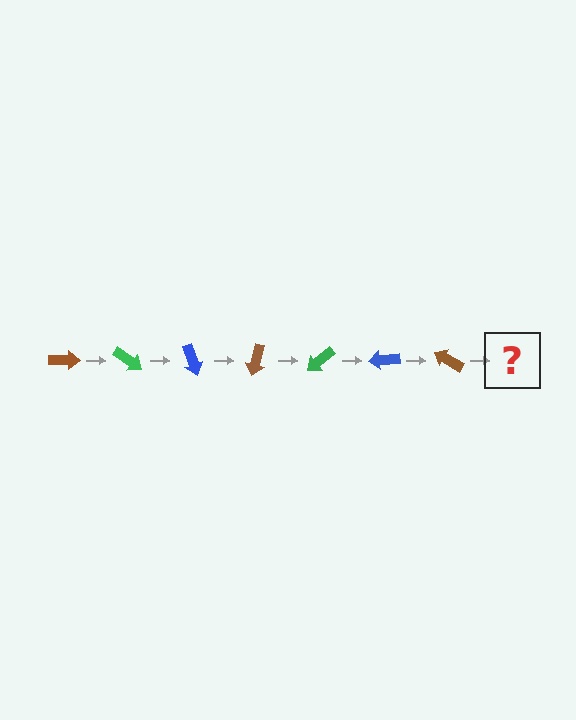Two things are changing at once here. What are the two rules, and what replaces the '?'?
The two rules are that it rotates 35 degrees each step and the color cycles through brown, green, and blue. The '?' should be a green arrow, rotated 245 degrees from the start.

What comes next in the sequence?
The next element should be a green arrow, rotated 245 degrees from the start.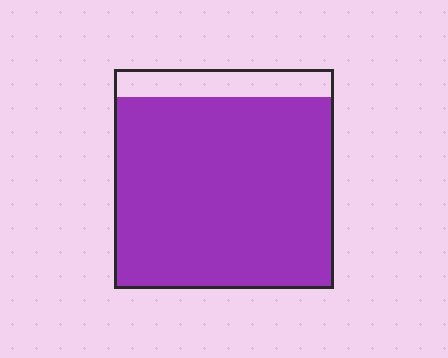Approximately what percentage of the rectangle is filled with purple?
Approximately 85%.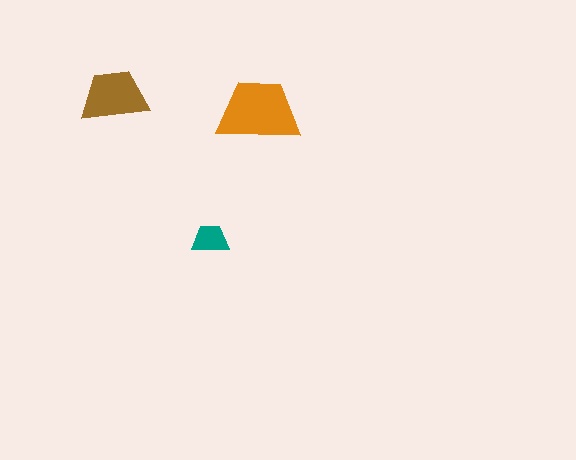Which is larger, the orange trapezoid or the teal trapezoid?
The orange one.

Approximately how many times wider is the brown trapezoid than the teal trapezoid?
About 2 times wider.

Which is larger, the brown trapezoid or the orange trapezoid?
The orange one.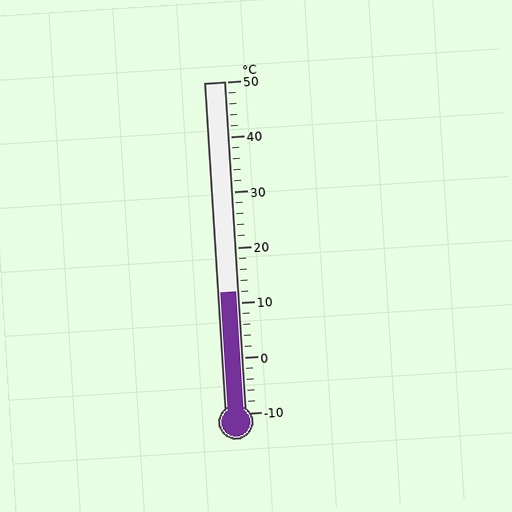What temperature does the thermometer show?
The thermometer shows approximately 12°C.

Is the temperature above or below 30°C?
The temperature is below 30°C.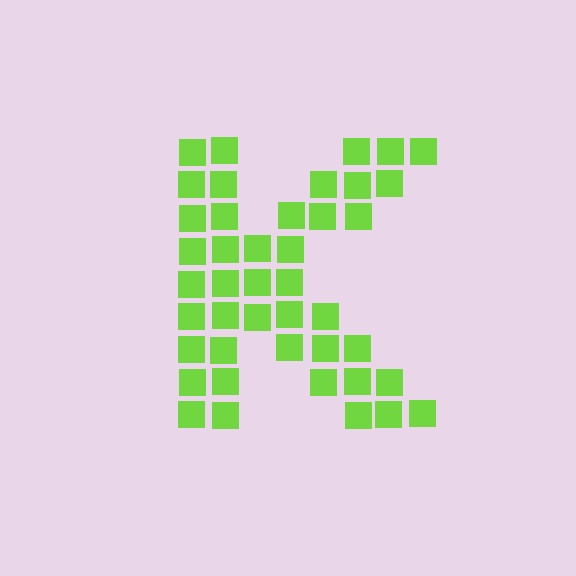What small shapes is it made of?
It is made of small squares.